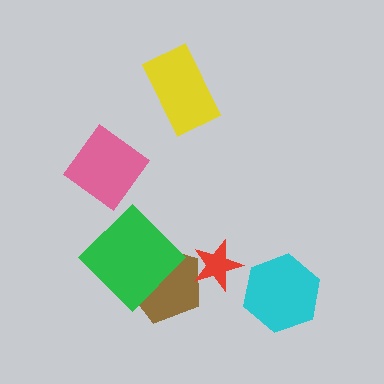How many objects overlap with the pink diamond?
0 objects overlap with the pink diamond.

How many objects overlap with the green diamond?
1 object overlaps with the green diamond.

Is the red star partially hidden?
No, no other shape covers it.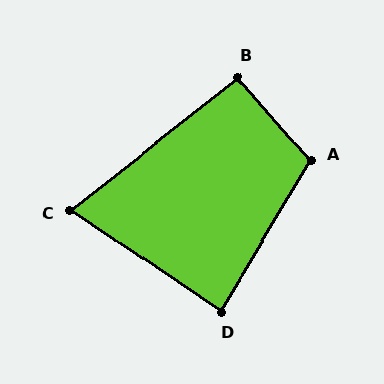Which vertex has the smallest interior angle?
C, at approximately 72 degrees.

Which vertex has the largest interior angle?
A, at approximately 108 degrees.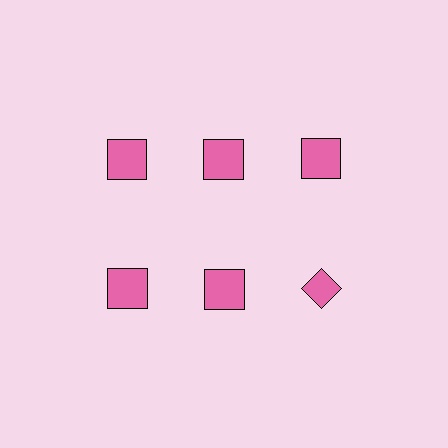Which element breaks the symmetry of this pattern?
The pink diamond in the second row, center column breaks the symmetry. All other shapes are pink squares.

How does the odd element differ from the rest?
It has a different shape: diamond instead of square.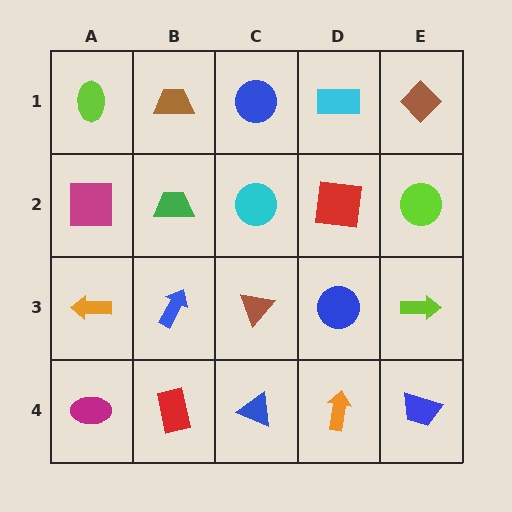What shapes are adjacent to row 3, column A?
A magenta square (row 2, column A), a magenta ellipse (row 4, column A), a blue arrow (row 3, column B).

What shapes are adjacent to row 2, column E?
A brown diamond (row 1, column E), a lime arrow (row 3, column E), a red square (row 2, column D).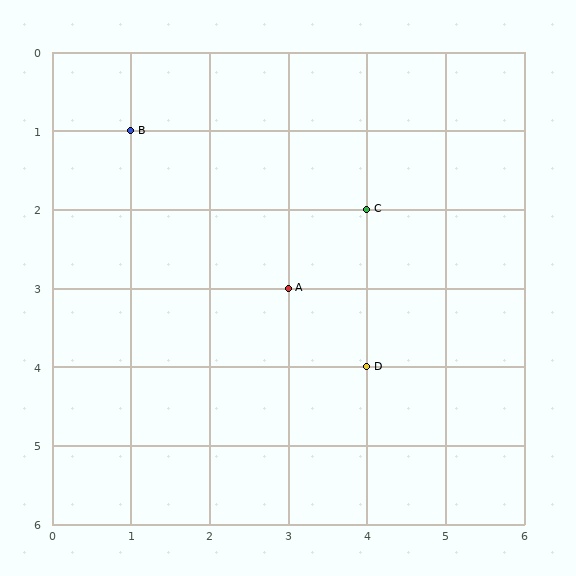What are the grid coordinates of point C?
Point C is at grid coordinates (4, 2).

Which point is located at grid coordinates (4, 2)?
Point C is at (4, 2).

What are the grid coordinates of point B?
Point B is at grid coordinates (1, 1).